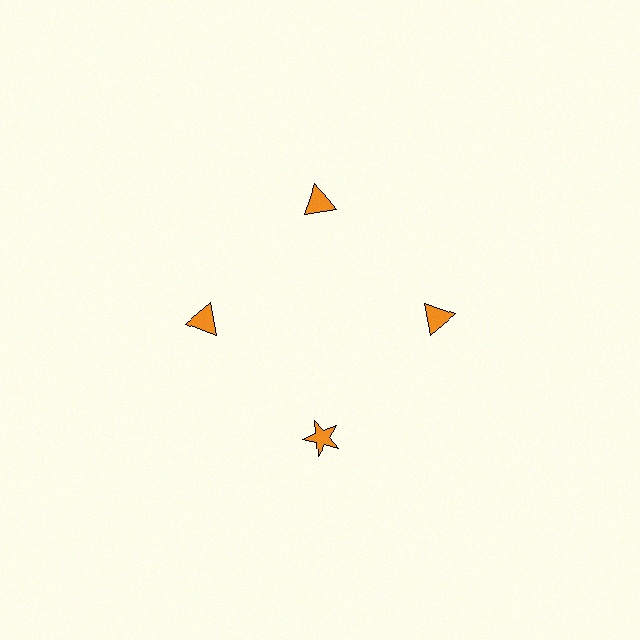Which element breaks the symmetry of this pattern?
The orange star at roughly the 6 o'clock position breaks the symmetry. All other shapes are orange triangles.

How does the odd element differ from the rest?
It has a different shape: star instead of triangle.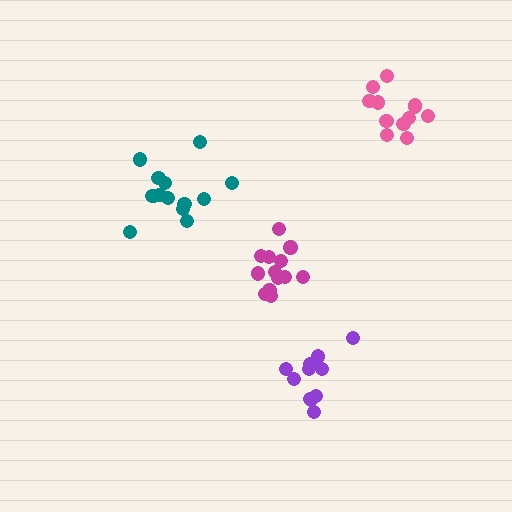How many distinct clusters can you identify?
There are 4 distinct clusters.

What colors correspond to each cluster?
The clusters are colored: magenta, purple, pink, teal.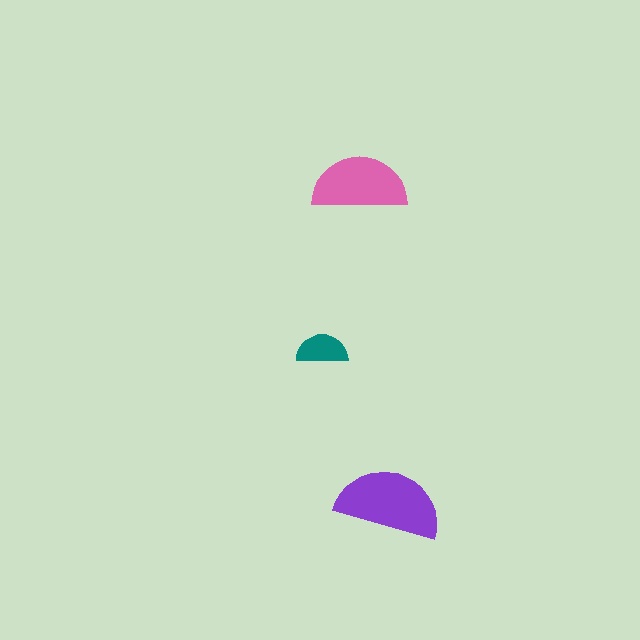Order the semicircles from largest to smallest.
the purple one, the pink one, the teal one.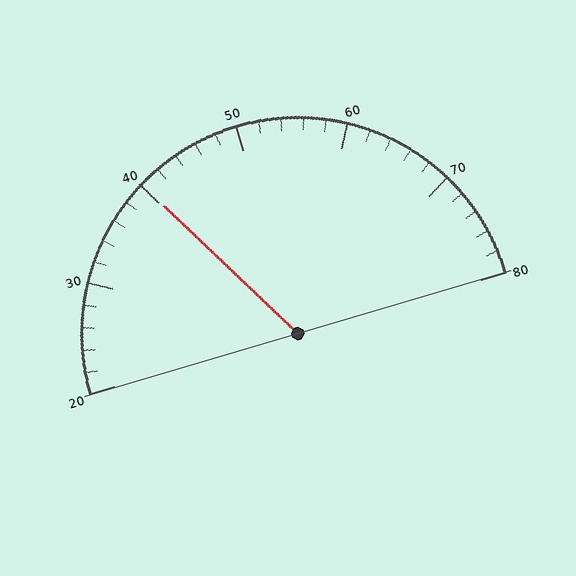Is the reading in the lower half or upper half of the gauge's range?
The reading is in the lower half of the range (20 to 80).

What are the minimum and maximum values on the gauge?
The gauge ranges from 20 to 80.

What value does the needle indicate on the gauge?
The needle indicates approximately 40.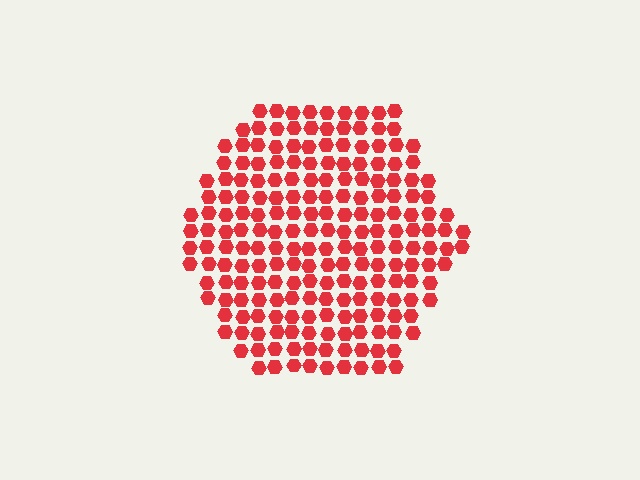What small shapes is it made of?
It is made of small hexagons.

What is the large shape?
The large shape is a hexagon.